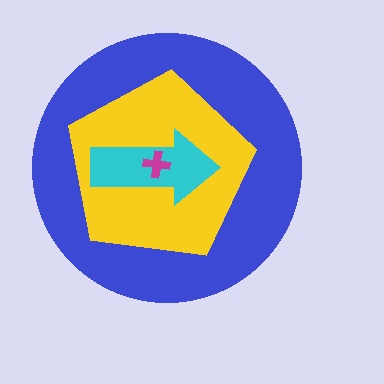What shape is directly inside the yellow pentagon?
The cyan arrow.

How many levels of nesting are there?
4.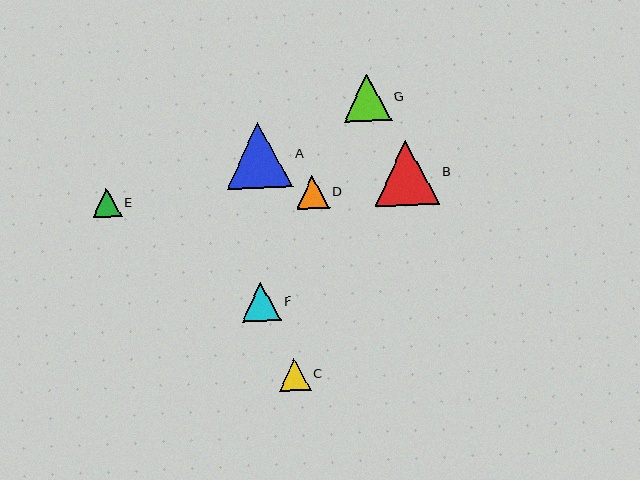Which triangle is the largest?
Triangle A is the largest with a size of approximately 66 pixels.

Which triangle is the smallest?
Triangle E is the smallest with a size of approximately 29 pixels.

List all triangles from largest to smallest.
From largest to smallest: A, B, G, F, D, C, E.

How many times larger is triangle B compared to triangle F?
Triangle B is approximately 1.7 times the size of triangle F.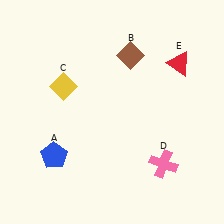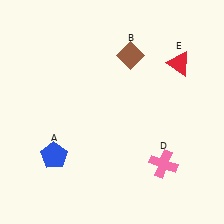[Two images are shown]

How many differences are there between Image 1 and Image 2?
There is 1 difference between the two images.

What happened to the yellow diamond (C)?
The yellow diamond (C) was removed in Image 2. It was in the top-left area of Image 1.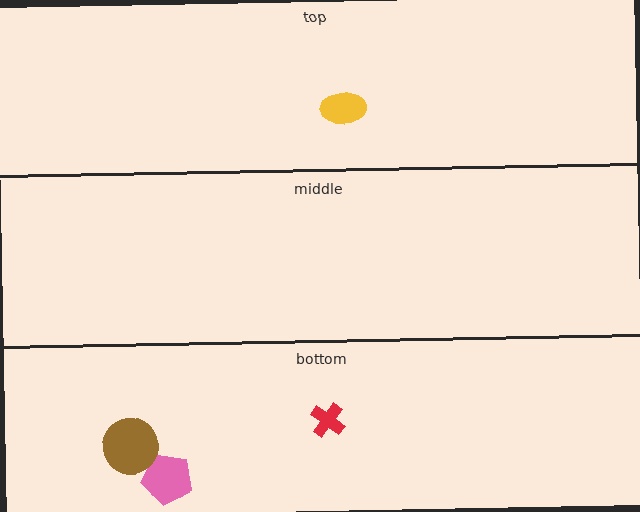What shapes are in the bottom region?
The red cross, the pink pentagon, the brown circle.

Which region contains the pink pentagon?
The bottom region.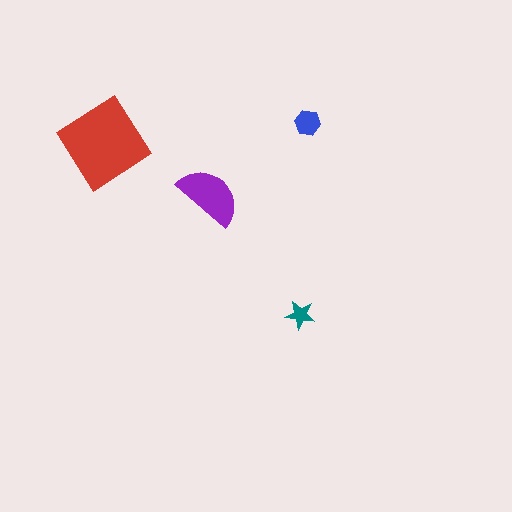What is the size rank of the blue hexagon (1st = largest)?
3rd.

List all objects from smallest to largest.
The teal star, the blue hexagon, the purple semicircle, the red diamond.